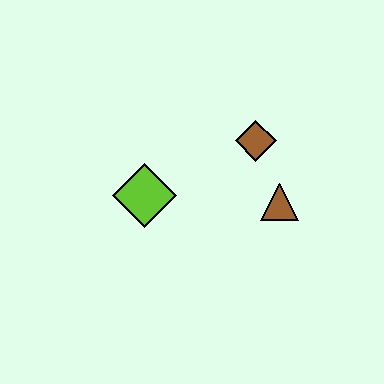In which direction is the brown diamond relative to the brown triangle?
The brown diamond is above the brown triangle.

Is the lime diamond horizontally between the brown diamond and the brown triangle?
No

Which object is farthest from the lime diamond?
The brown triangle is farthest from the lime diamond.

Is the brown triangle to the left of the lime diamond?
No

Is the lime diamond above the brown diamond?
No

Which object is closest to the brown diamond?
The brown triangle is closest to the brown diamond.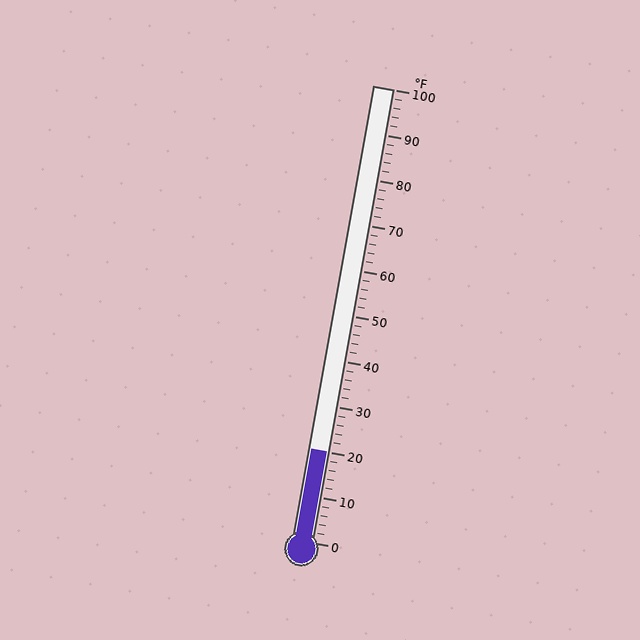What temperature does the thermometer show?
The thermometer shows approximately 20°F.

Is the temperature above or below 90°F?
The temperature is below 90°F.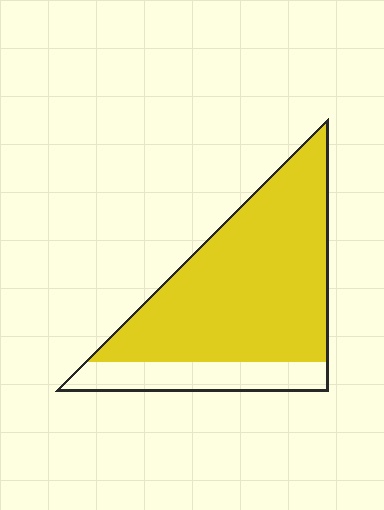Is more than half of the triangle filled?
Yes.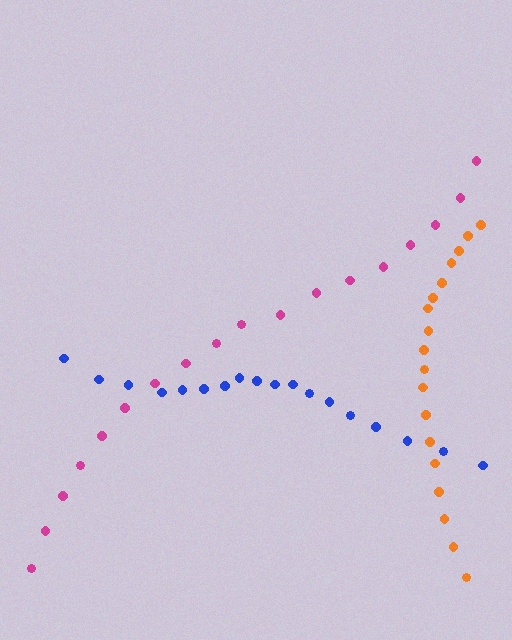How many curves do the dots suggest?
There are 3 distinct paths.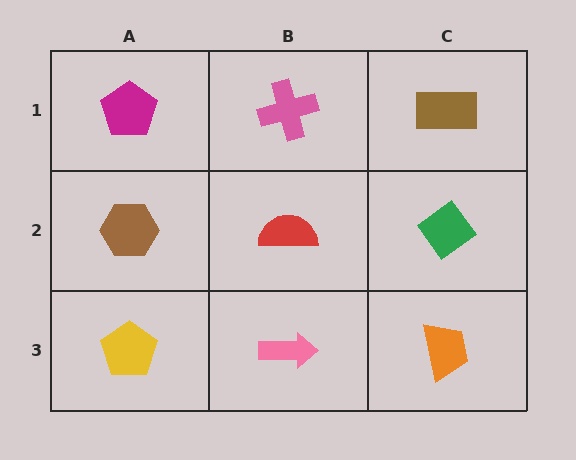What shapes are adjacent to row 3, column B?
A red semicircle (row 2, column B), a yellow pentagon (row 3, column A), an orange trapezoid (row 3, column C).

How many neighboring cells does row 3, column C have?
2.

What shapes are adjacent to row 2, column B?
A pink cross (row 1, column B), a pink arrow (row 3, column B), a brown hexagon (row 2, column A), a green diamond (row 2, column C).